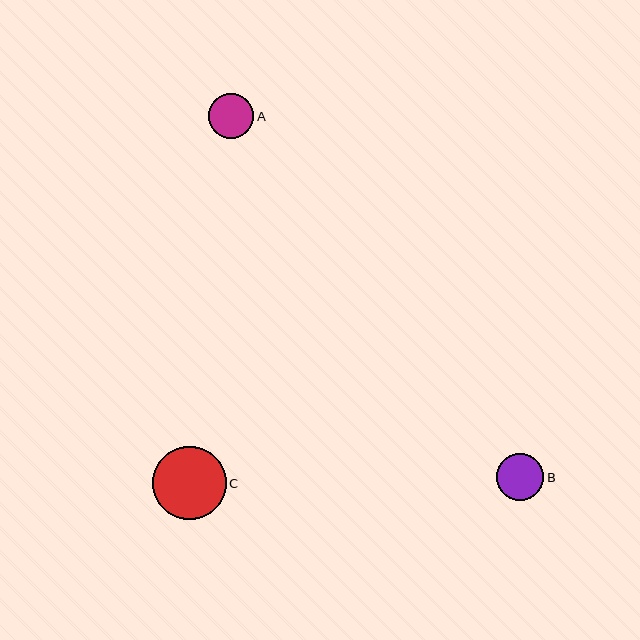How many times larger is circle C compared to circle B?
Circle C is approximately 1.5 times the size of circle B.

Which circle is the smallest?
Circle A is the smallest with a size of approximately 45 pixels.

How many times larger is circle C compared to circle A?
Circle C is approximately 1.6 times the size of circle A.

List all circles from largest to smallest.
From largest to smallest: C, B, A.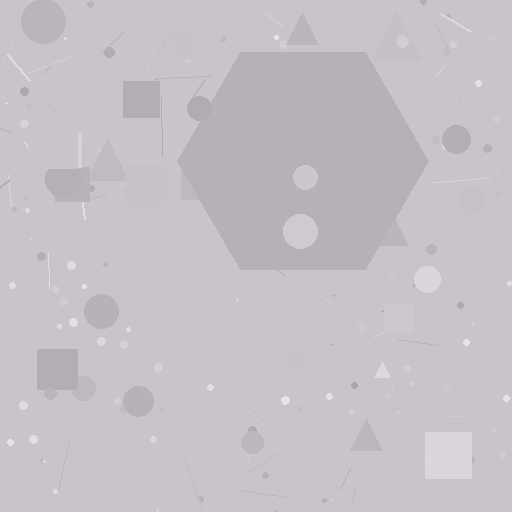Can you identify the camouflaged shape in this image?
The camouflaged shape is a hexagon.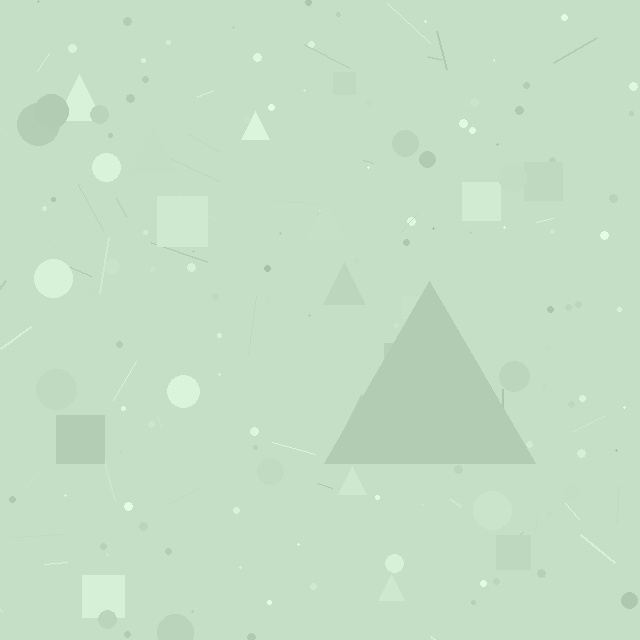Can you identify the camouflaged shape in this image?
The camouflaged shape is a triangle.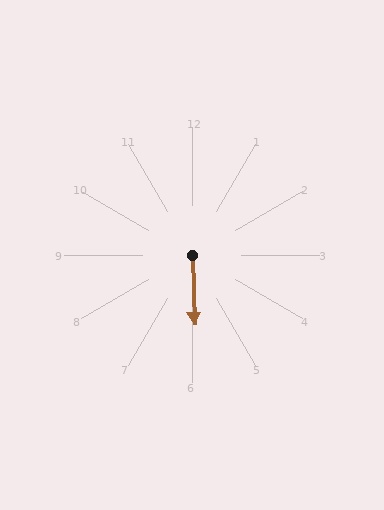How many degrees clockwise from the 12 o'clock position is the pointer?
Approximately 178 degrees.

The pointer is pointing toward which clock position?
Roughly 6 o'clock.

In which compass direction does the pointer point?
South.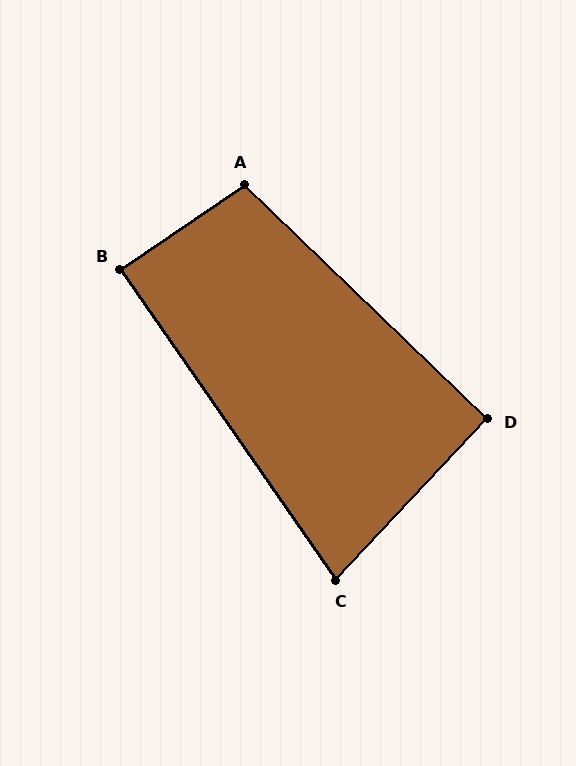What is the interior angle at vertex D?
Approximately 91 degrees (approximately right).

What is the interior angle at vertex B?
Approximately 89 degrees (approximately right).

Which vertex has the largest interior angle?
A, at approximately 102 degrees.